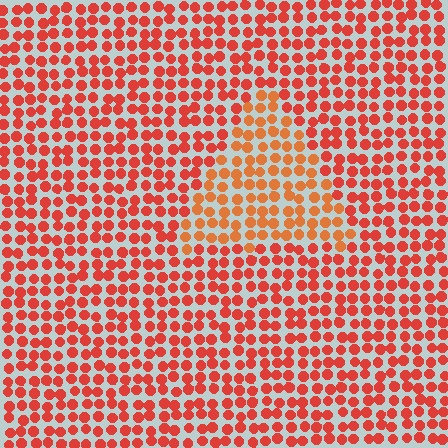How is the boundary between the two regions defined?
The boundary is defined purely by a slight shift in hue (about 21 degrees). Spacing, size, and orientation are identical on both sides.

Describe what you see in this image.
The image is filled with small red elements in a uniform arrangement. A triangle-shaped region is visible where the elements are tinted to a slightly different hue, forming a subtle color boundary.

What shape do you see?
I see a triangle.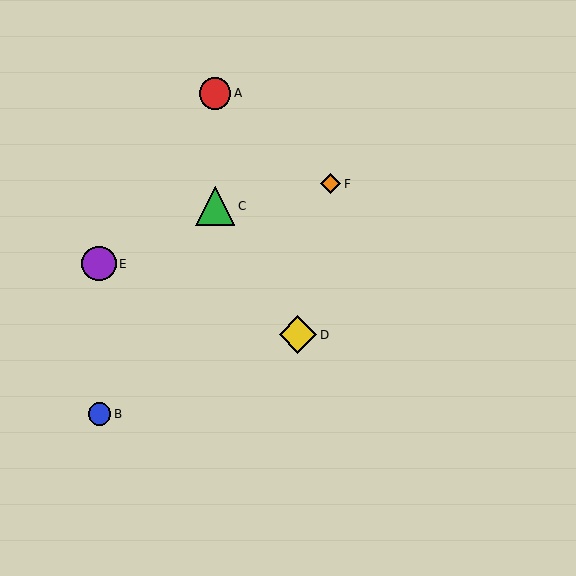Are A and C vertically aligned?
Yes, both are at x≈215.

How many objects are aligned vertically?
2 objects (A, C) are aligned vertically.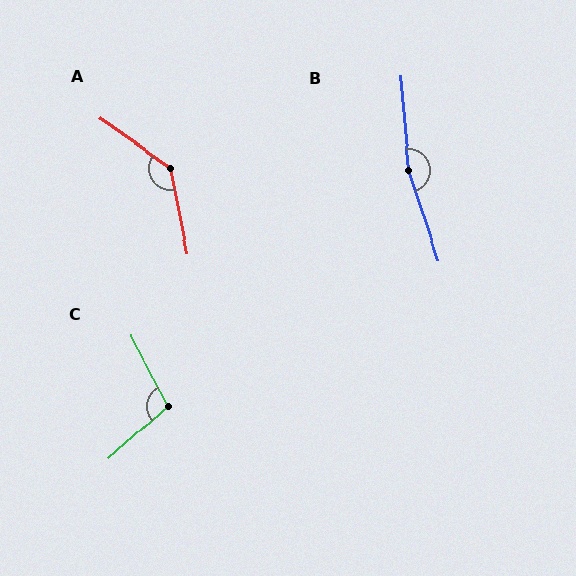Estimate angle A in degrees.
Approximately 136 degrees.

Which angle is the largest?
B, at approximately 166 degrees.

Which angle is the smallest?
C, at approximately 104 degrees.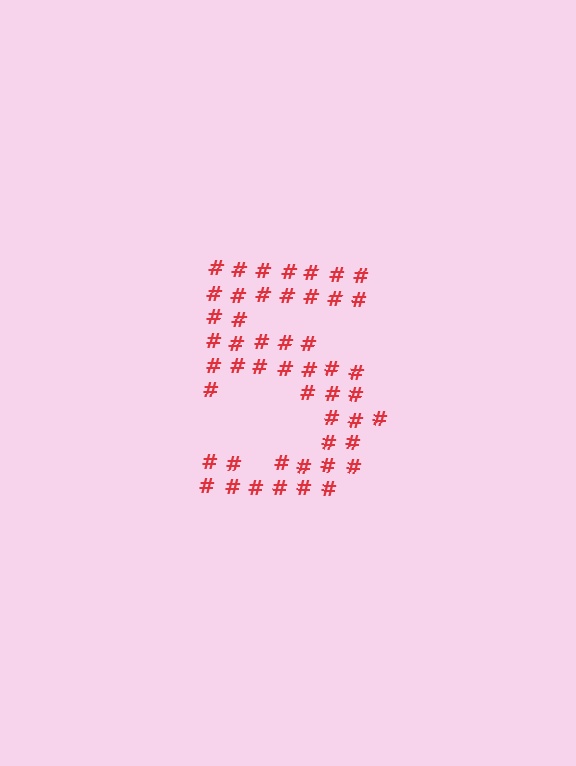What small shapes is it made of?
It is made of small hash symbols.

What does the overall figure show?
The overall figure shows the digit 5.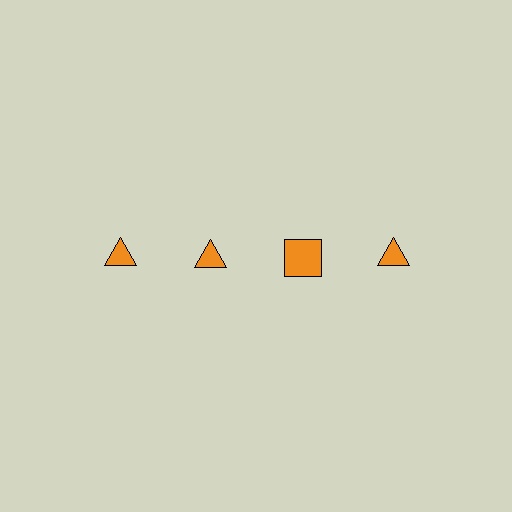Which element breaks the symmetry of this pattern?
The orange square in the top row, center column breaks the symmetry. All other shapes are orange triangles.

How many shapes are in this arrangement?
There are 4 shapes arranged in a grid pattern.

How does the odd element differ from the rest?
It has a different shape: square instead of triangle.